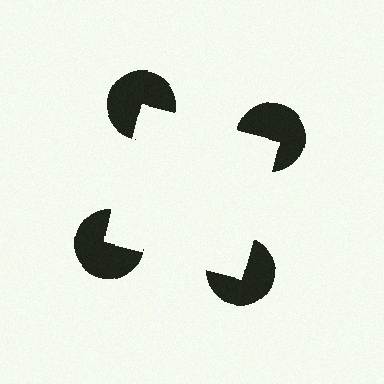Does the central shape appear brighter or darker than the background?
It typically appears slightly brighter than the background, even though no actual brightness change is drawn.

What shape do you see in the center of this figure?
An illusory square — its edges are inferred from the aligned wedge cuts in the pac-man discs, not physically drawn.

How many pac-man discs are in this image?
There are 4 — one at each vertex of the illusory square.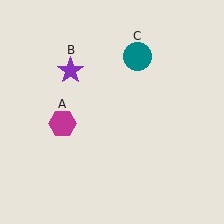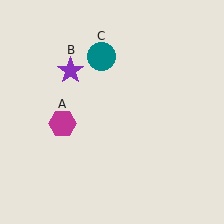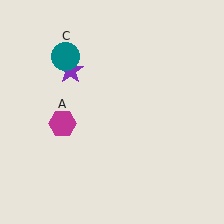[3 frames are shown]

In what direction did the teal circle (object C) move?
The teal circle (object C) moved left.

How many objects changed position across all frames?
1 object changed position: teal circle (object C).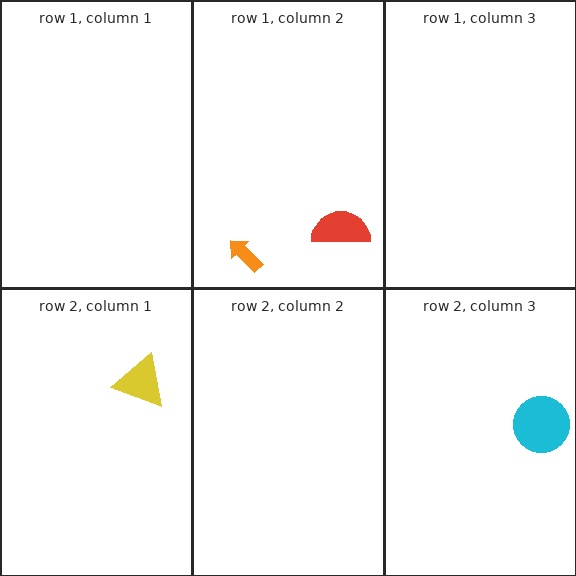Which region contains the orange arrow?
The row 1, column 2 region.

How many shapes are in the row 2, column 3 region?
1.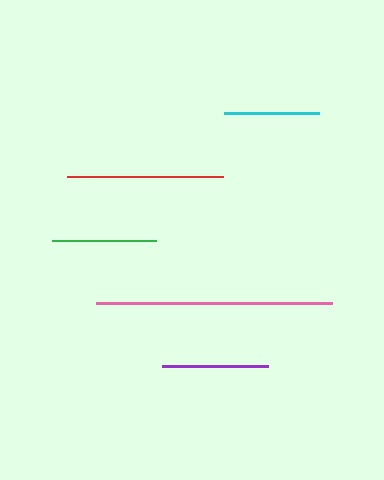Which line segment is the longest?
The pink line is the longest at approximately 236 pixels.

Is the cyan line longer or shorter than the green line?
The green line is longer than the cyan line.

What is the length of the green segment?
The green segment is approximately 105 pixels long.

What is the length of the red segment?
The red segment is approximately 156 pixels long.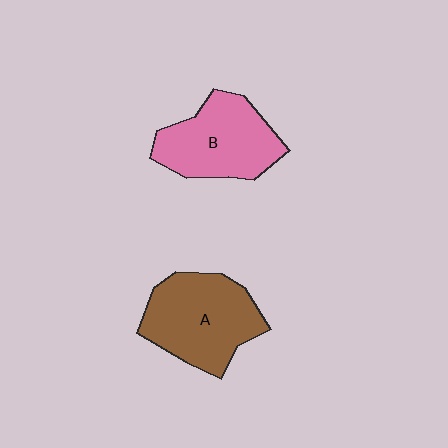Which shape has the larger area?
Shape A (brown).